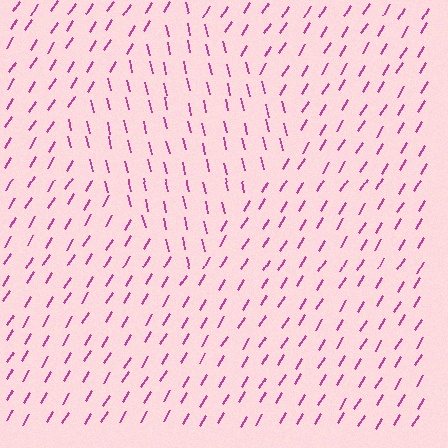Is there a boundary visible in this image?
Yes, there is a texture boundary formed by a change in line orientation.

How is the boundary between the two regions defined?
The boundary is defined purely by a change in line orientation (approximately 45 degrees difference). All lines are the same color and thickness.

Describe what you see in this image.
The image is filled with small magenta line segments. A diamond region in the image has lines oriented differently from the surrounding lines, creating a visible texture boundary.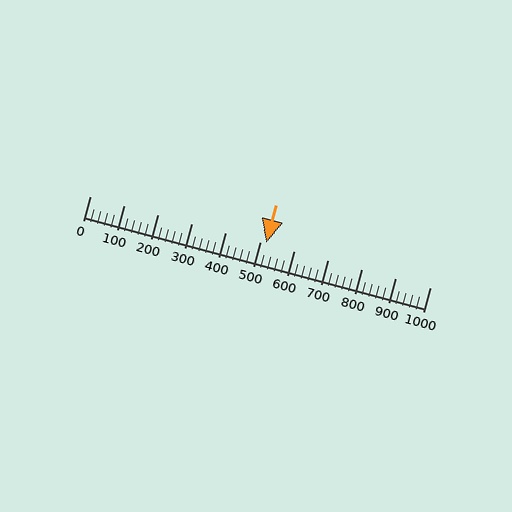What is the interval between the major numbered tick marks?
The major tick marks are spaced 100 units apart.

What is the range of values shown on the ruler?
The ruler shows values from 0 to 1000.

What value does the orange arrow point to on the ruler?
The orange arrow points to approximately 518.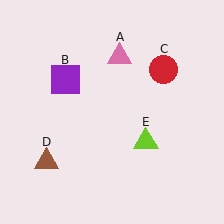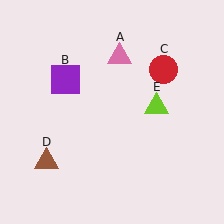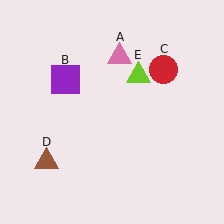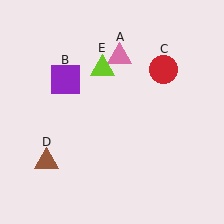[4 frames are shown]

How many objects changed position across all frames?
1 object changed position: lime triangle (object E).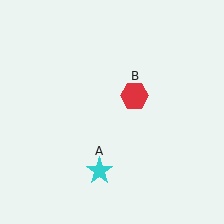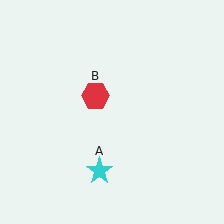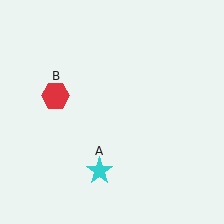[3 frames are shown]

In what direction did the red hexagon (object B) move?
The red hexagon (object B) moved left.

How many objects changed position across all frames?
1 object changed position: red hexagon (object B).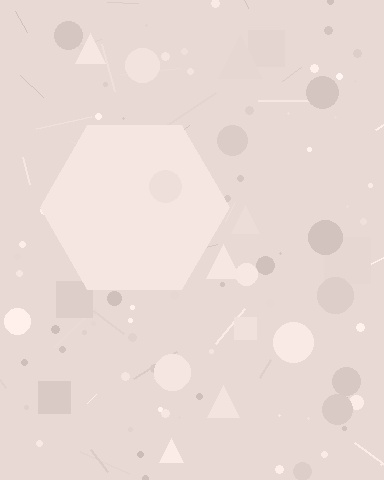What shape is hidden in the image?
A hexagon is hidden in the image.